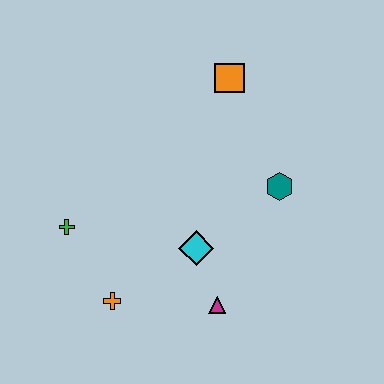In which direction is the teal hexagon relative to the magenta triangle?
The teal hexagon is above the magenta triangle.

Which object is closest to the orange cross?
The green cross is closest to the orange cross.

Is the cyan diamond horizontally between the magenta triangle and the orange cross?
Yes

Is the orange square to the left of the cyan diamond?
No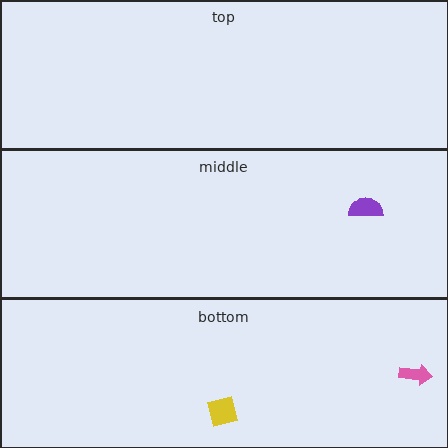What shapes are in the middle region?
The purple semicircle.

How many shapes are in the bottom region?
2.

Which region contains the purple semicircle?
The middle region.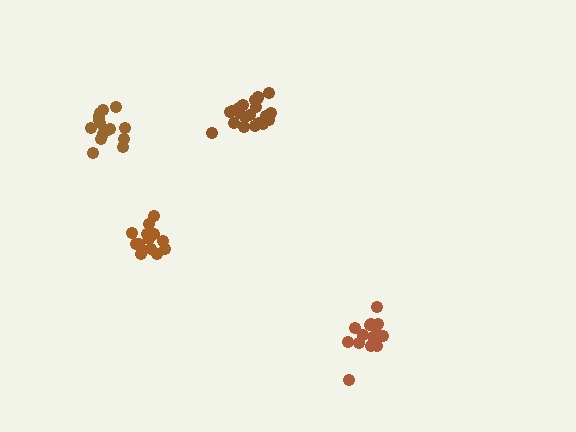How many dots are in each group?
Group 1: 20 dots, Group 2: 15 dots, Group 3: 14 dots, Group 4: 14 dots (63 total).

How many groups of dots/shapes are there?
There are 4 groups.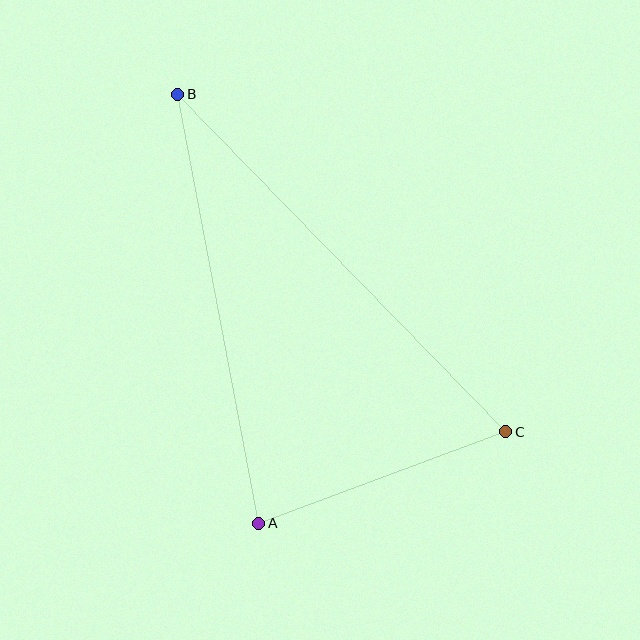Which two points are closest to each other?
Points A and C are closest to each other.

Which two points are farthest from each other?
Points B and C are farthest from each other.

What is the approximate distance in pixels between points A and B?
The distance between A and B is approximately 436 pixels.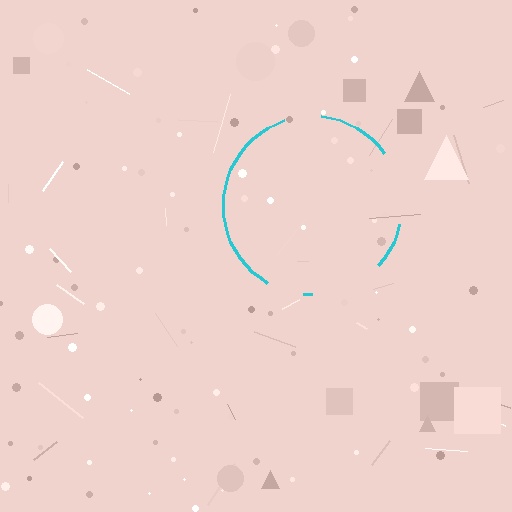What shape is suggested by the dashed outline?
The dashed outline suggests a circle.